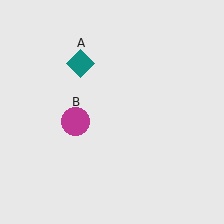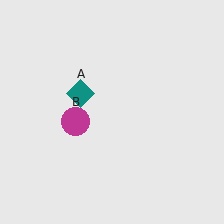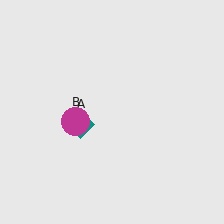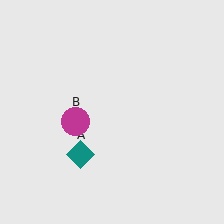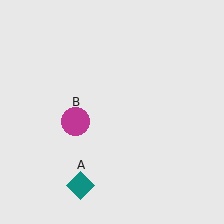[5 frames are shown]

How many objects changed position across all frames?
1 object changed position: teal diamond (object A).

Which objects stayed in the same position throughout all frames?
Magenta circle (object B) remained stationary.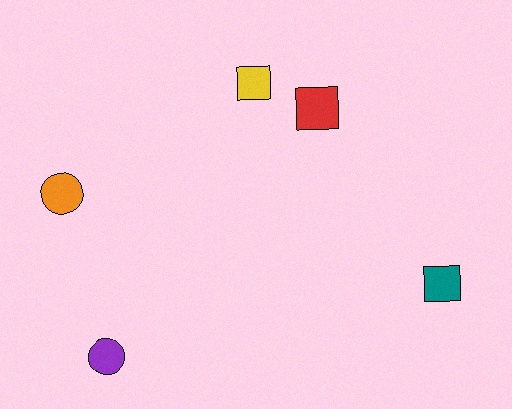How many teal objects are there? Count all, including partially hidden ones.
There is 1 teal object.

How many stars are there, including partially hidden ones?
There are no stars.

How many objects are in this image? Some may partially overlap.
There are 5 objects.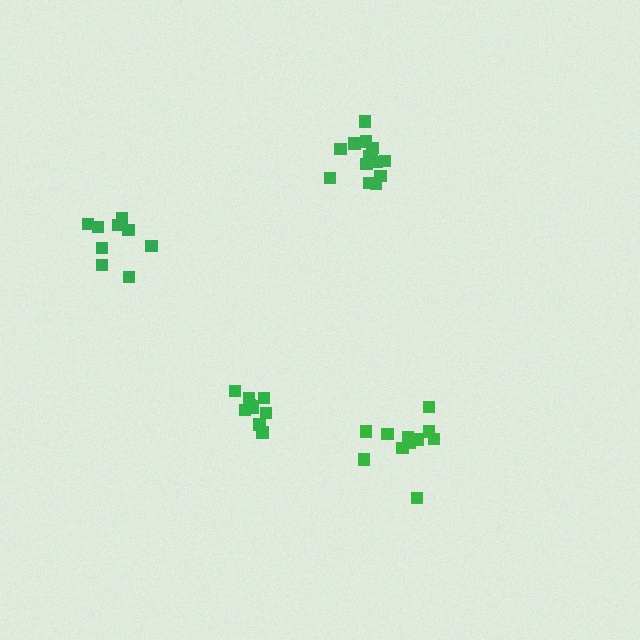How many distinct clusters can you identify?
There are 4 distinct clusters.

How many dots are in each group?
Group 1: 11 dots, Group 2: 10 dots, Group 3: 14 dots, Group 4: 9 dots (44 total).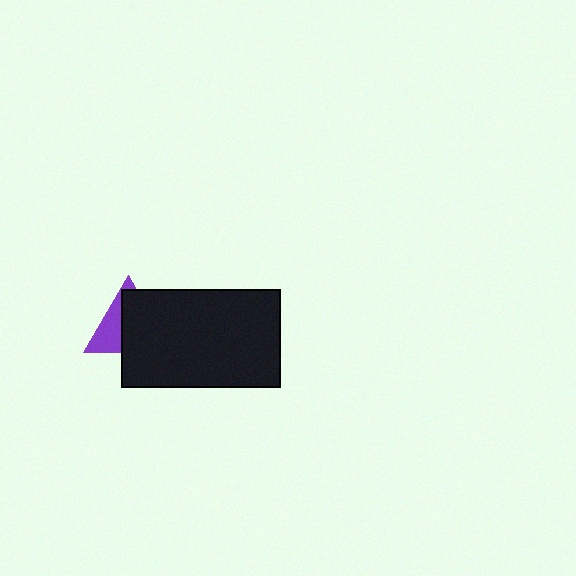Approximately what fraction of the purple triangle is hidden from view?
Roughly 60% of the purple triangle is hidden behind the black rectangle.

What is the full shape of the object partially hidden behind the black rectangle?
The partially hidden object is a purple triangle.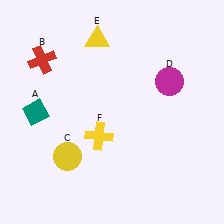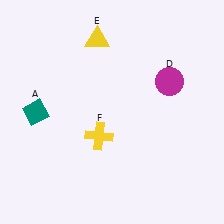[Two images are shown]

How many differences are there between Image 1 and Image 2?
There are 2 differences between the two images.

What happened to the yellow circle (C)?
The yellow circle (C) was removed in Image 2. It was in the bottom-left area of Image 1.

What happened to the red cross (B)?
The red cross (B) was removed in Image 2. It was in the top-left area of Image 1.